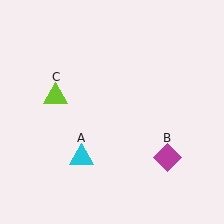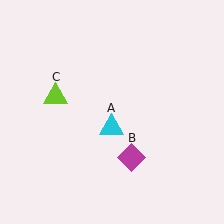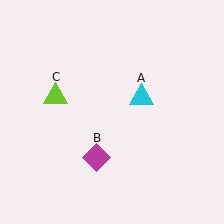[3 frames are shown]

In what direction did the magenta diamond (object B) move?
The magenta diamond (object B) moved left.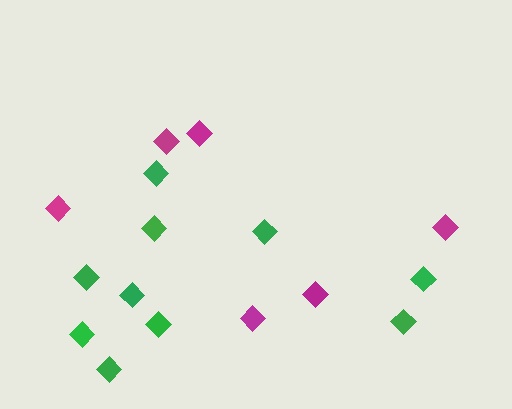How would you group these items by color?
There are 2 groups: one group of green diamonds (10) and one group of magenta diamonds (6).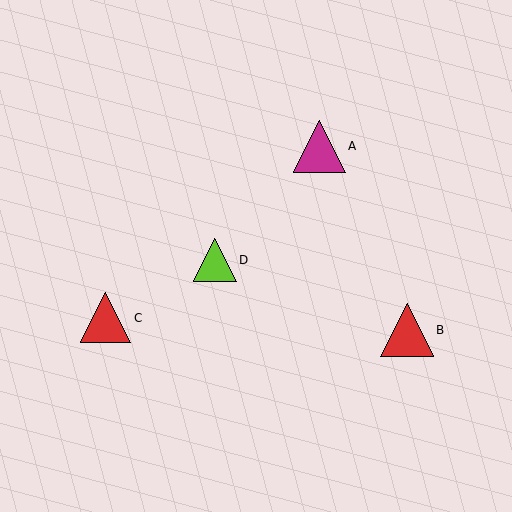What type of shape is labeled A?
Shape A is a magenta triangle.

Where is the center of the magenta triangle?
The center of the magenta triangle is at (319, 146).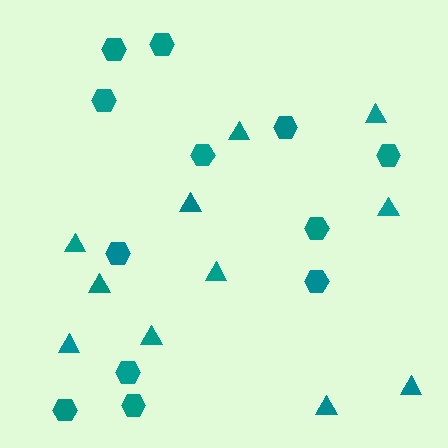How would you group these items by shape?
There are 2 groups: one group of hexagons (12) and one group of triangles (11).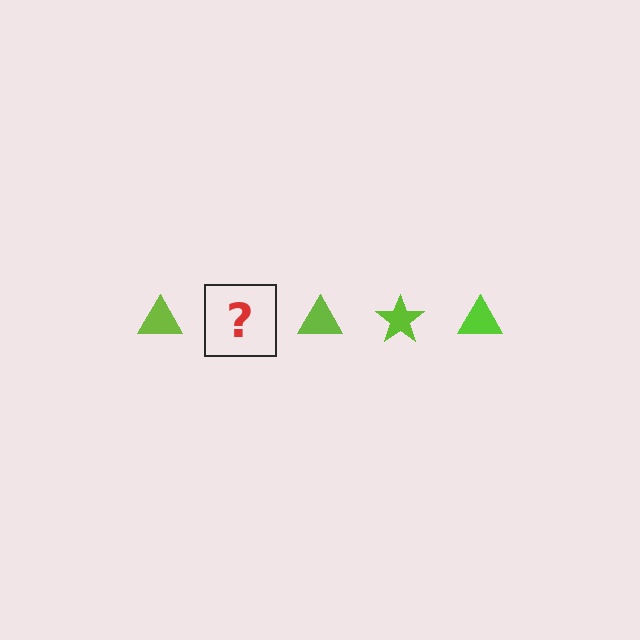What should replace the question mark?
The question mark should be replaced with a lime star.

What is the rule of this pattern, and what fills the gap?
The rule is that the pattern cycles through triangle, star shapes in lime. The gap should be filled with a lime star.